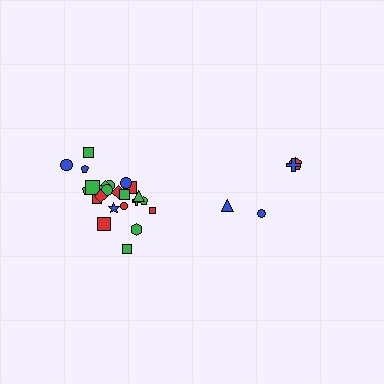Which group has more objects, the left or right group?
The left group.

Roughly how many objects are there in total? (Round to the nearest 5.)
Roughly 30 objects in total.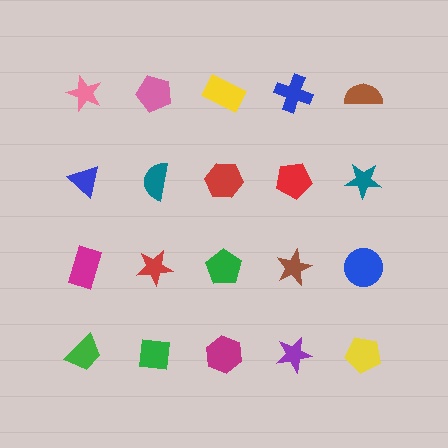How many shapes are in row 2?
5 shapes.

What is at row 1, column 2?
A pink pentagon.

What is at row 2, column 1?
A blue triangle.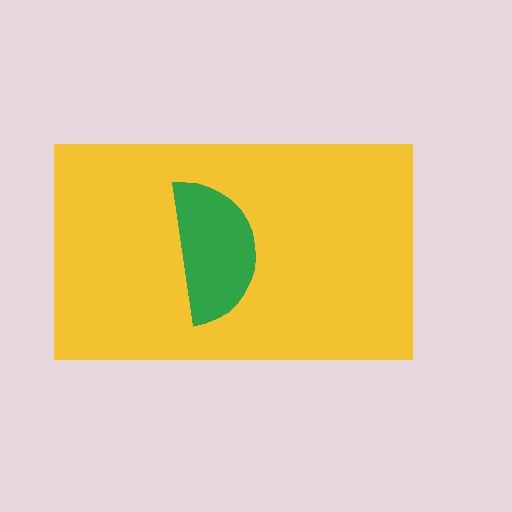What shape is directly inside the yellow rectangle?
The green semicircle.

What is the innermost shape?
The green semicircle.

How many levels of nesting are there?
2.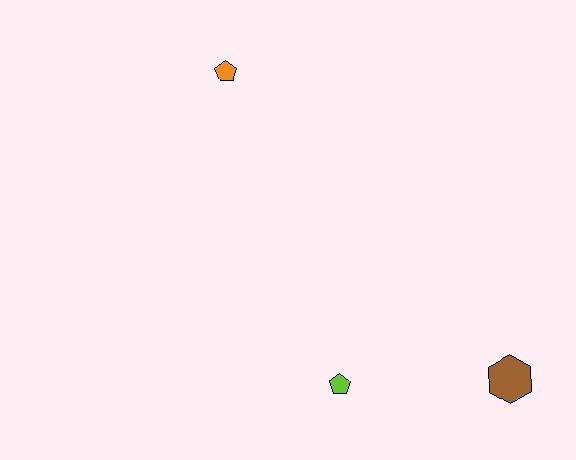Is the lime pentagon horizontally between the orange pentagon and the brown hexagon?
Yes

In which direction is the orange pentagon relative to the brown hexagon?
The orange pentagon is above the brown hexagon.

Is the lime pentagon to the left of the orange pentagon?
No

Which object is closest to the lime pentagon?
The brown hexagon is closest to the lime pentagon.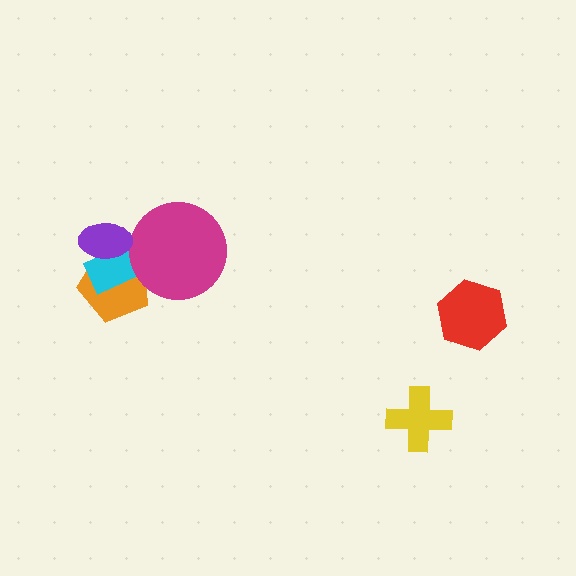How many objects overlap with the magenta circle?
2 objects overlap with the magenta circle.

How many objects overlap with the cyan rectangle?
3 objects overlap with the cyan rectangle.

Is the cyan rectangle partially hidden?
Yes, it is partially covered by another shape.